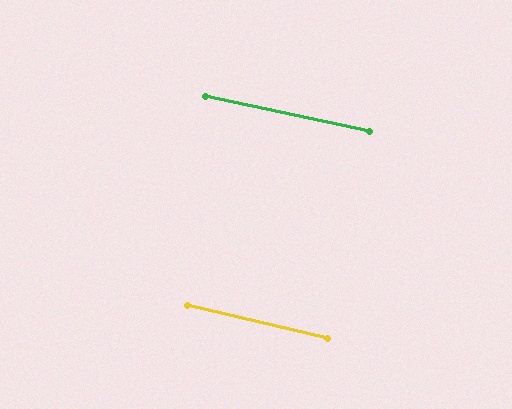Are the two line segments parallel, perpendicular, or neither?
Parallel — their directions differ by only 1.5°.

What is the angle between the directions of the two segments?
Approximately 2 degrees.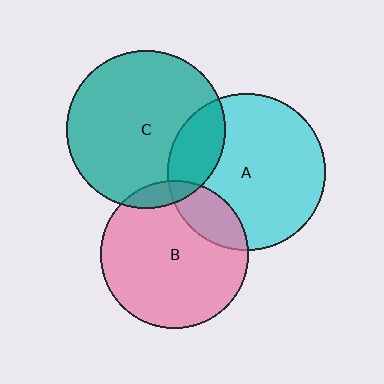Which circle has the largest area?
Circle C (teal).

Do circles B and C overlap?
Yes.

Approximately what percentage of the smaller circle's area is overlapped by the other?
Approximately 10%.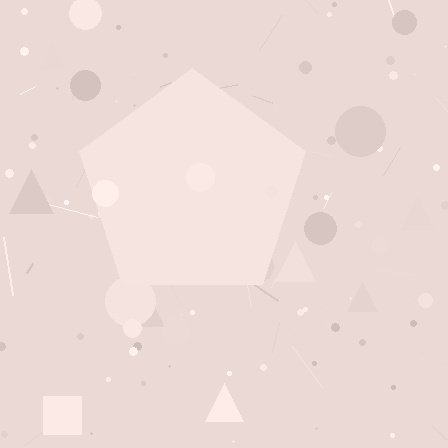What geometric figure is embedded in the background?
A pentagon is embedded in the background.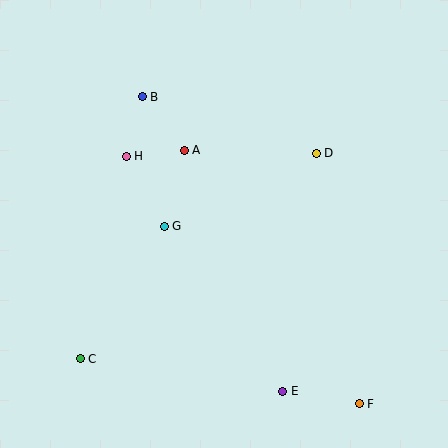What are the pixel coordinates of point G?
Point G is at (164, 226).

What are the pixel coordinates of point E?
Point E is at (283, 392).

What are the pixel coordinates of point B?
Point B is at (142, 97).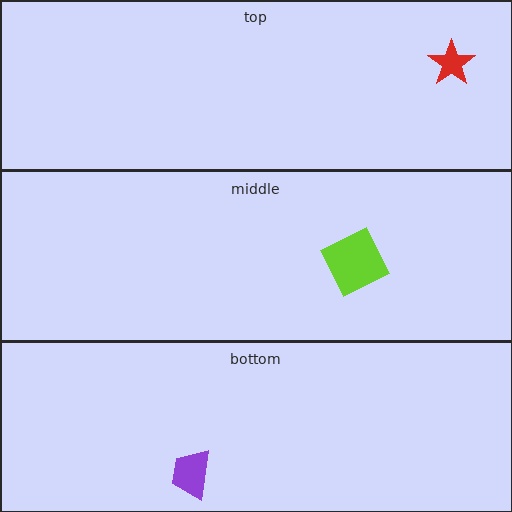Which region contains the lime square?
The middle region.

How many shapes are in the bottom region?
1.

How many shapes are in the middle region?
1.